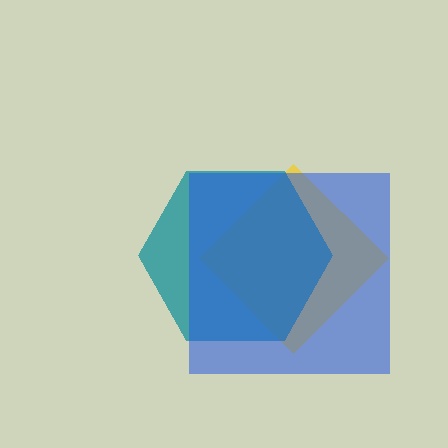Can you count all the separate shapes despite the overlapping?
Yes, there are 3 separate shapes.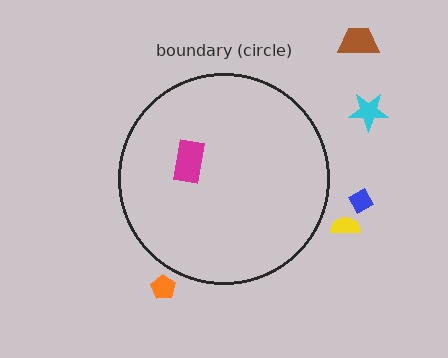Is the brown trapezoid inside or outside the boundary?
Outside.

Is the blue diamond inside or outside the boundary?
Outside.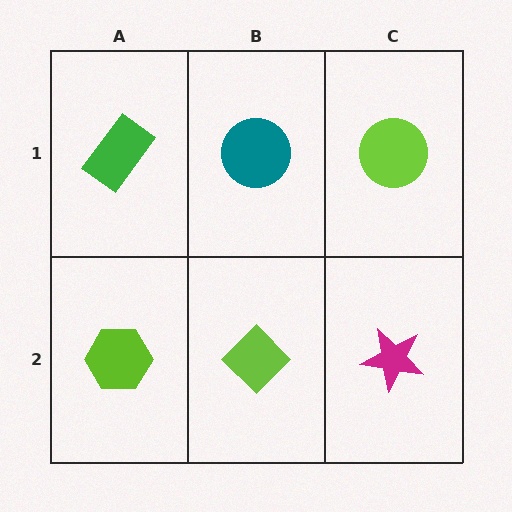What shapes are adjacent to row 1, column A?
A lime hexagon (row 2, column A), a teal circle (row 1, column B).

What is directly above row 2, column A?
A green rectangle.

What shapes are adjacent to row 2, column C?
A lime circle (row 1, column C), a lime diamond (row 2, column B).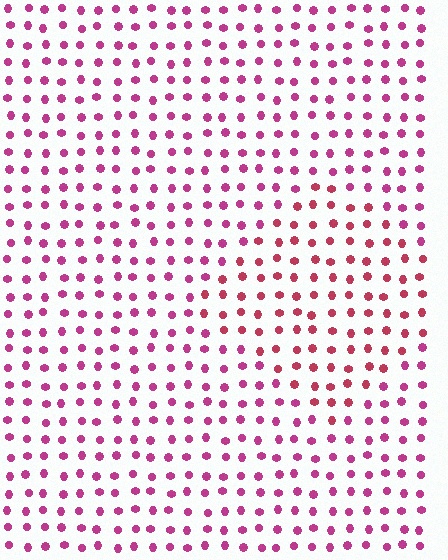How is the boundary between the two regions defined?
The boundary is defined purely by a slight shift in hue (about 24 degrees). Spacing, size, and orientation are identical on both sides.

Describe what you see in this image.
The image is filled with small magenta elements in a uniform arrangement. A diamond-shaped region is visible where the elements are tinted to a slightly different hue, forming a subtle color boundary.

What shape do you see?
I see a diamond.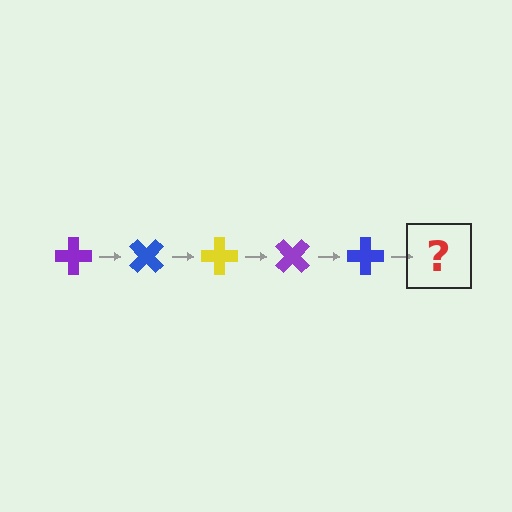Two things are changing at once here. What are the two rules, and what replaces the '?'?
The two rules are that it rotates 45 degrees each step and the color cycles through purple, blue, and yellow. The '?' should be a yellow cross, rotated 225 degrees from the start.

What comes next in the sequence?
The next element should be a yellow cross, rotated 225 degrees from the start.